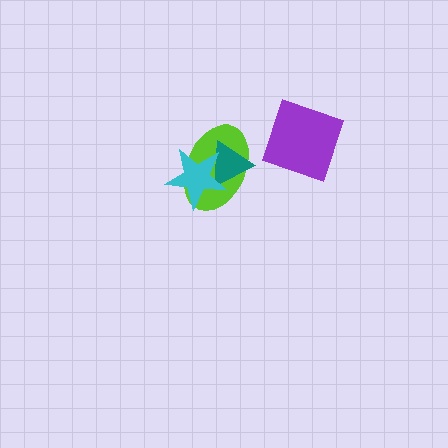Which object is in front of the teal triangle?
The cyan star is in front of the teal triangle.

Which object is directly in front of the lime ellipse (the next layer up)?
The teal triangle is directly in front of the lime ellipse.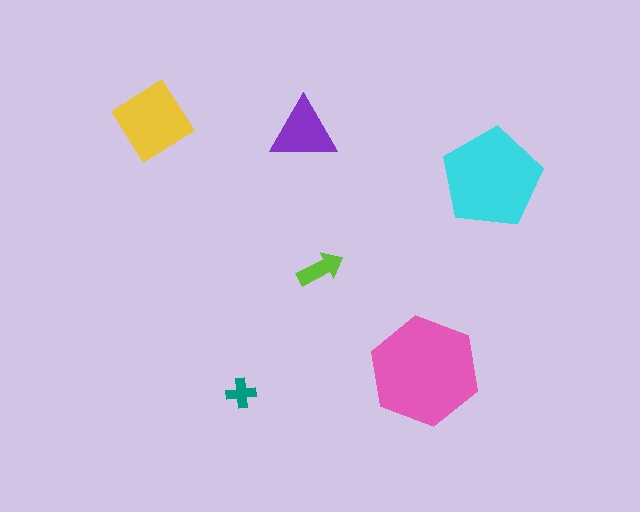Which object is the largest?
The pink hexagon.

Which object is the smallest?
The teal cross.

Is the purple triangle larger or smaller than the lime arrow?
Larger.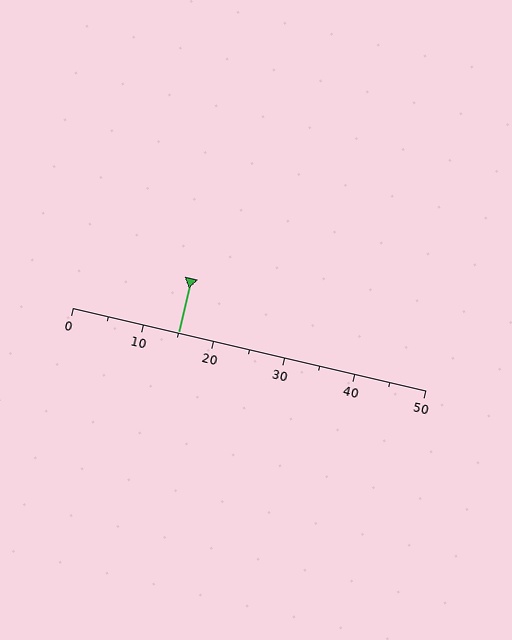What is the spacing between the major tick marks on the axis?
The major ticks are spaced 10 apart.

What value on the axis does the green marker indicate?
The marker indicates approximately 15.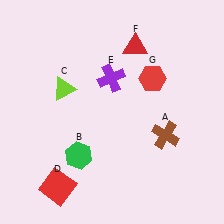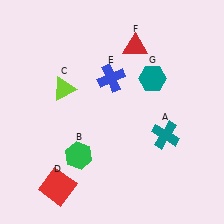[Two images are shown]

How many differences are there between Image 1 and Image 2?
There are 3 differences between the two images.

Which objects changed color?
A changed from brown to teal. E changed from purple to blue. G changed from red to teal.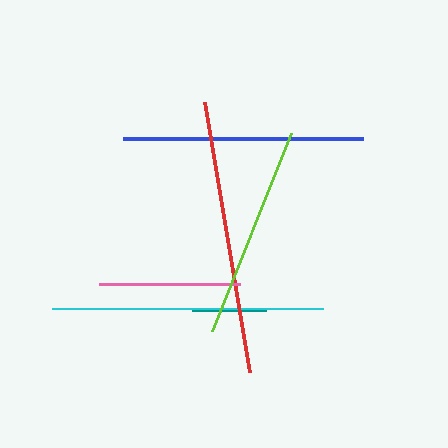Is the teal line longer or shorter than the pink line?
The pink line is longer than the teal line.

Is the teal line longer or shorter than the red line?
The red line is longer than the teal line.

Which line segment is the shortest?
The teal line is the shortest at approximately 73 pixels.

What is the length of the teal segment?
The teal segment is approximately 73 pixels long.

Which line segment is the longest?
The red line is the longest at approximately 275 pixels.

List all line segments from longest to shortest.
From longest to shortest: red, cyan, blue, lime, pink, teal.